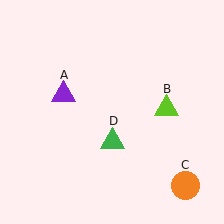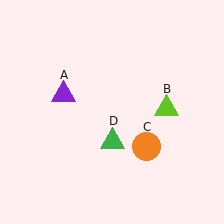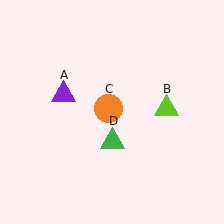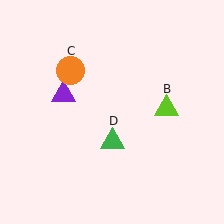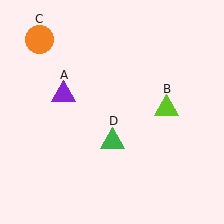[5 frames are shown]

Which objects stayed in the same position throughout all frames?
Purple triangle (object A) and lime triangle (object B) and green triangle (object D) remained stationary.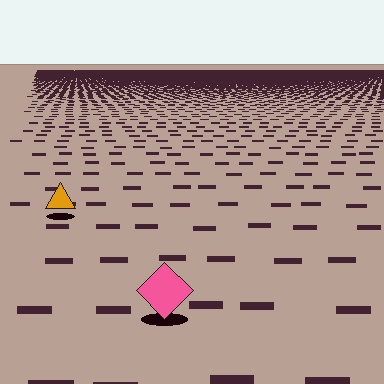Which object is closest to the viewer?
The pink diamond is closest. The texture marks near it are larger and more spread out.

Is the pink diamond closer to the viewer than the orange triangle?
Yes. The pink diamond is closer — you can tell from the texture gradient: the ground texture is coarser near it.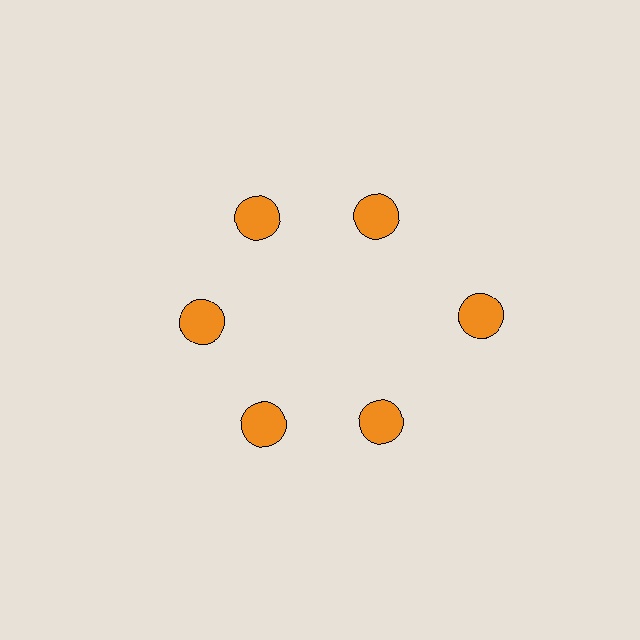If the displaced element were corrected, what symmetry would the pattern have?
It would have 6-fold rotational symmetry — the pattern would map onto itself every 60 degrees.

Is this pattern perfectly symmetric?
No. The 6 orange circles are arranged in a ring, but one element near the 3 o'clock position is pushed outward from the center, breaking the 6-fold rotational symmetry.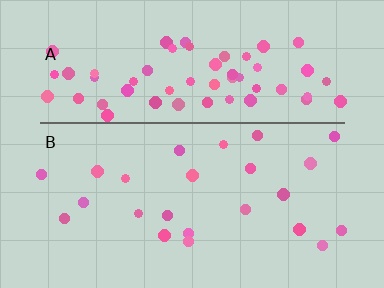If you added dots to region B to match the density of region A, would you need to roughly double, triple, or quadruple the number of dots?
Approximately triple.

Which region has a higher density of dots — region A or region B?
A (the top).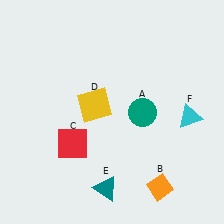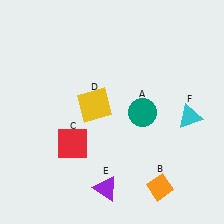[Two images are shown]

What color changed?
The triangle (E) changed from teal in Image 1 to purple in Image 2.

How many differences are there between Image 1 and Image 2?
There is 1 difference between the two images.